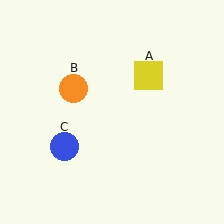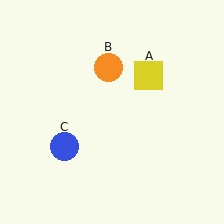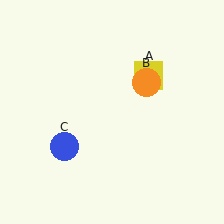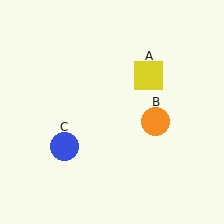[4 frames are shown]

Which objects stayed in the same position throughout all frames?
Yellow square (object A) and blue circle (object C) remained stationary.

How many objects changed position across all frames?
1 object changed position: orange circle (object B).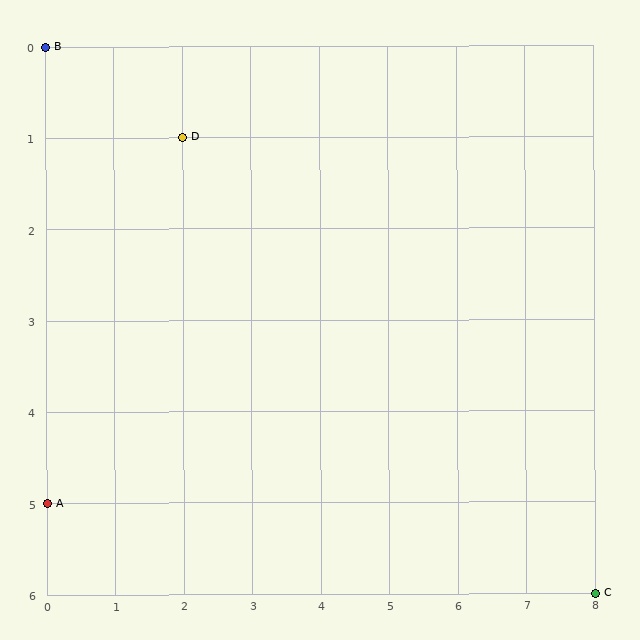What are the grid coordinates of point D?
Point D is at grid coordinates (2, 1).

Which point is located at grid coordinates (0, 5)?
Point A is at (0, 5).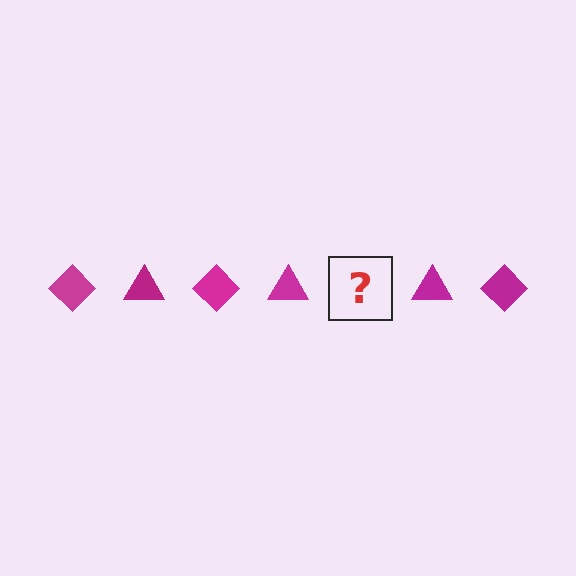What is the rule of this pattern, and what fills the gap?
The rule is that the pattern cycles through diamond, triangle shapes in magenta. The gap should be filled with a magenta diamond.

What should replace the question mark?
The question mark should be replaced with a magenta diamond.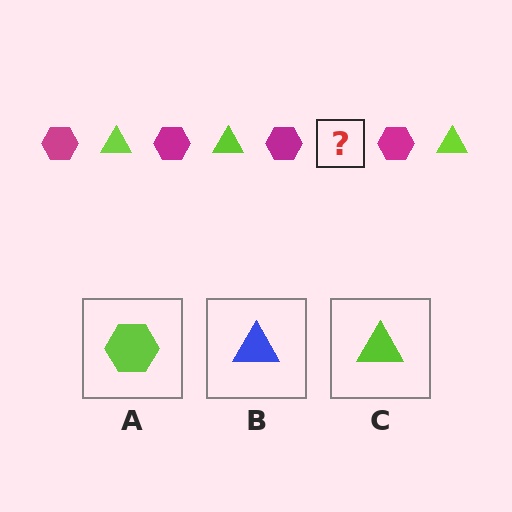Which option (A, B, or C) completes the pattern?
C.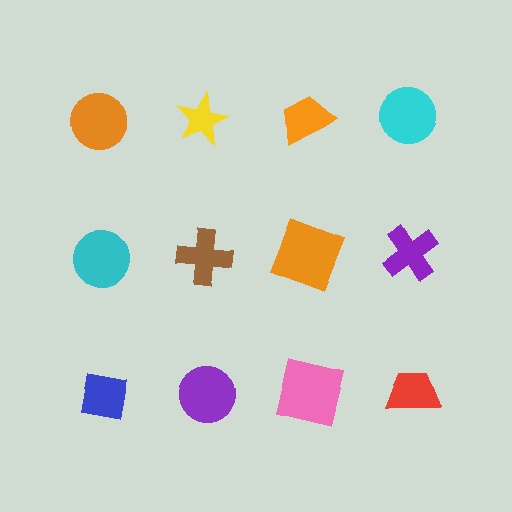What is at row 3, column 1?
A blue square.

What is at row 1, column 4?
A cyan circle.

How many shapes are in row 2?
4 shapes.